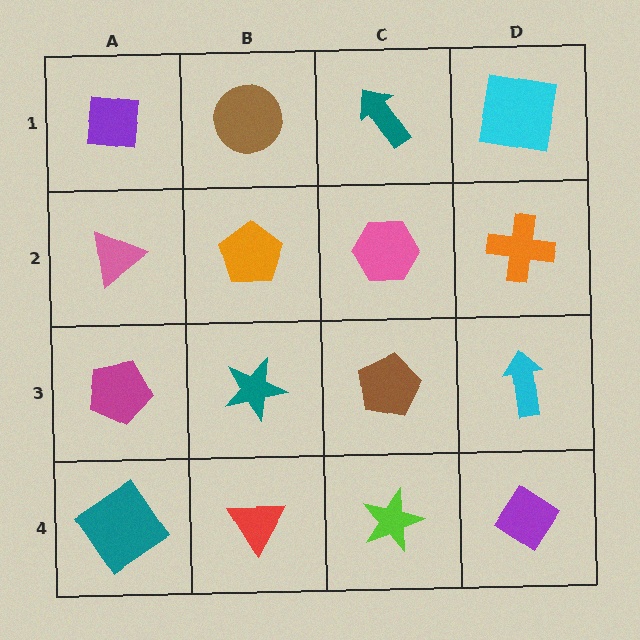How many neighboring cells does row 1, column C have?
3.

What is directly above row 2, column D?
A cyan square.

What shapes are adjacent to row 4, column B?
A teal star (row 3, column B), a teal diamond (row 4, column A), a lime star (row 4, column C).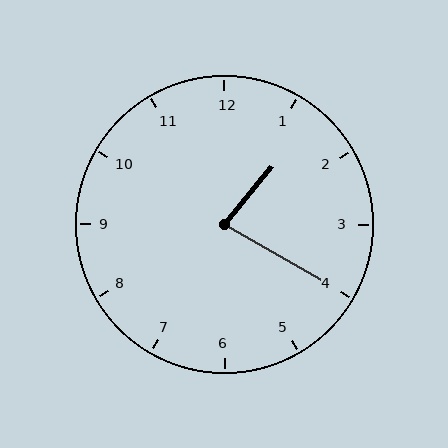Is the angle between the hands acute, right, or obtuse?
It is acute.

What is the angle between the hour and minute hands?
Approximately 80 degrees.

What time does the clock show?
1:20.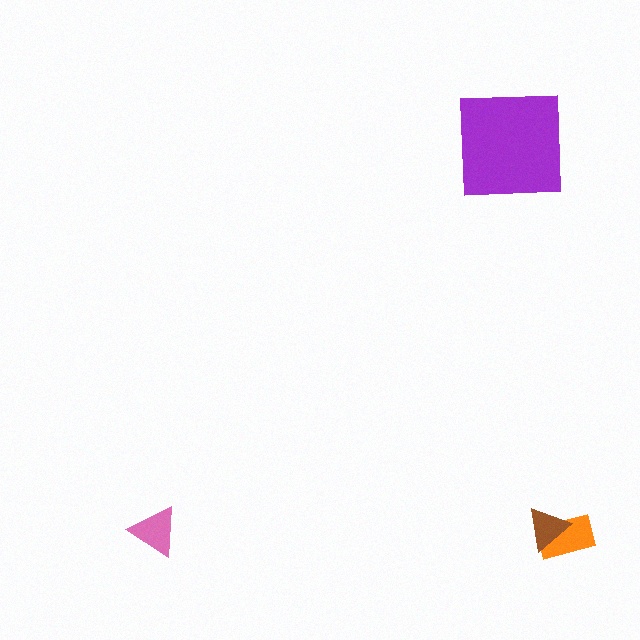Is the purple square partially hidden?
No, no other shape covers it.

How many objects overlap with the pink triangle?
0 objects overlap with the pink triangle.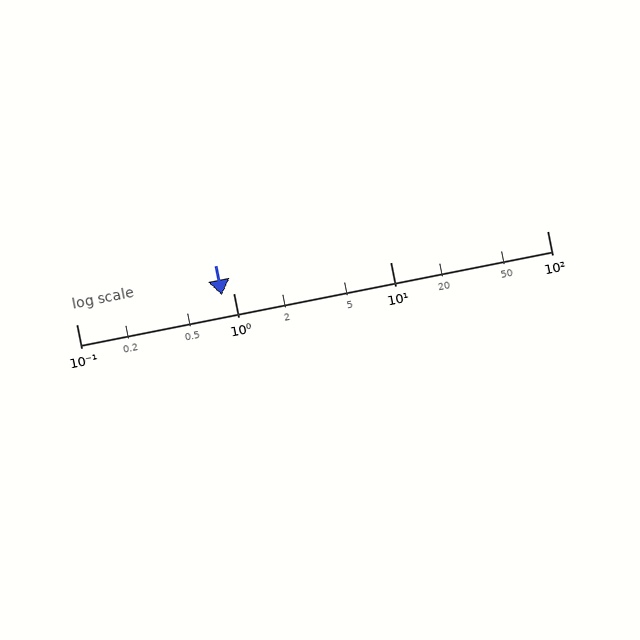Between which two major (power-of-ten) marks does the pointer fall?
The pointer is between 0.1 and 1.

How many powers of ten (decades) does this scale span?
The scale spans 3 decades, from 0.1 to 100.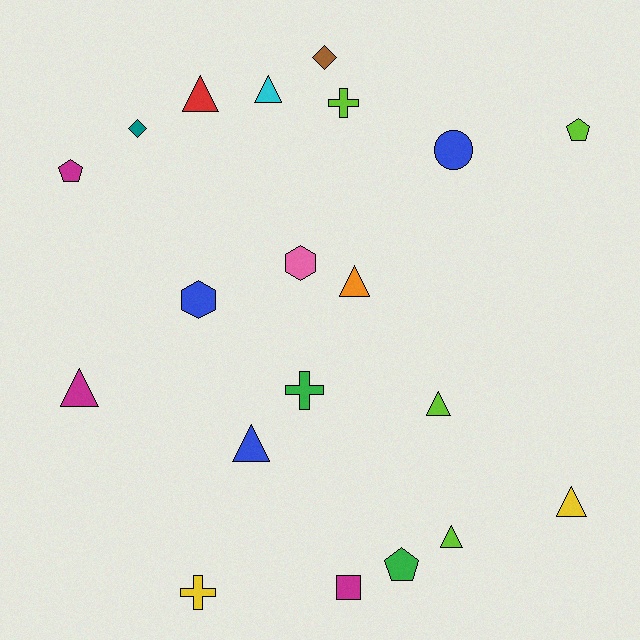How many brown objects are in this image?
There is 1 brown object.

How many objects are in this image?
There are 20 objects.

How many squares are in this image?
There is 1 square.